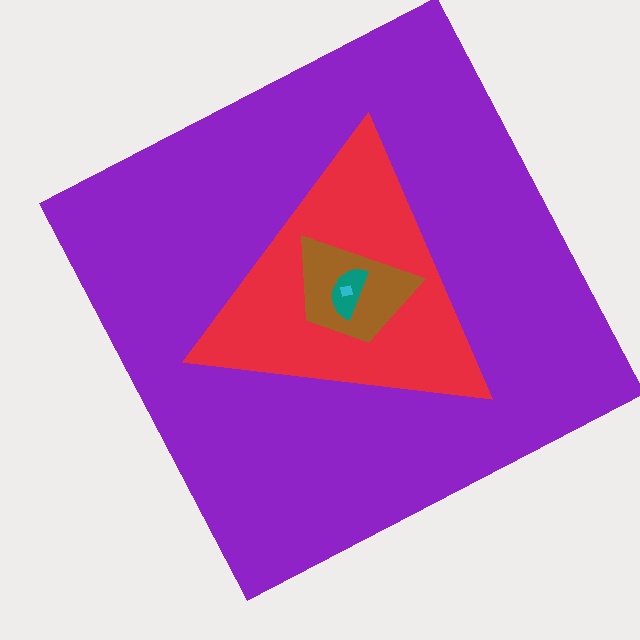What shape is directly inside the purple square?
The red triangle.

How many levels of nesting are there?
5.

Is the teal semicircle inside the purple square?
Yes.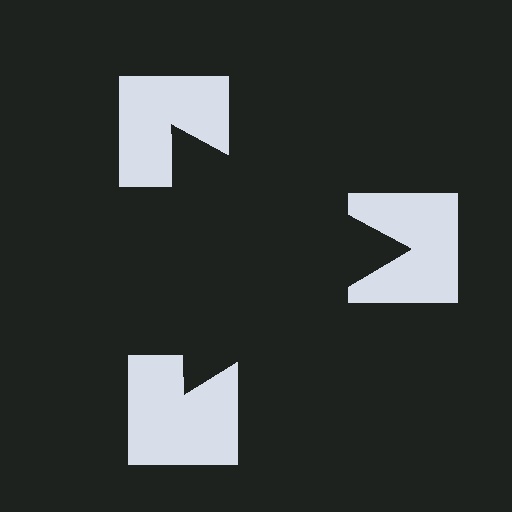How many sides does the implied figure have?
3 sides.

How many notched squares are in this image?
There are 3 — one at each vertex of the illusory triangle.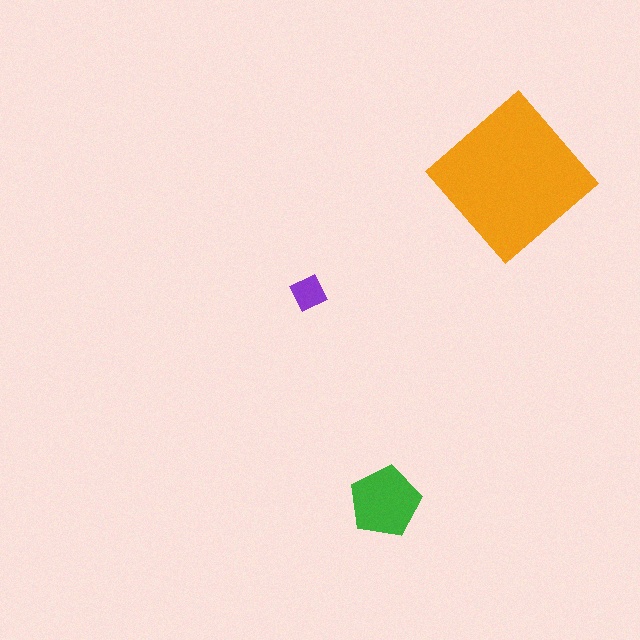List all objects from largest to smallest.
The orange diamond, the green pentagon, the purple diamond.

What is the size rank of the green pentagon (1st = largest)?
2nd.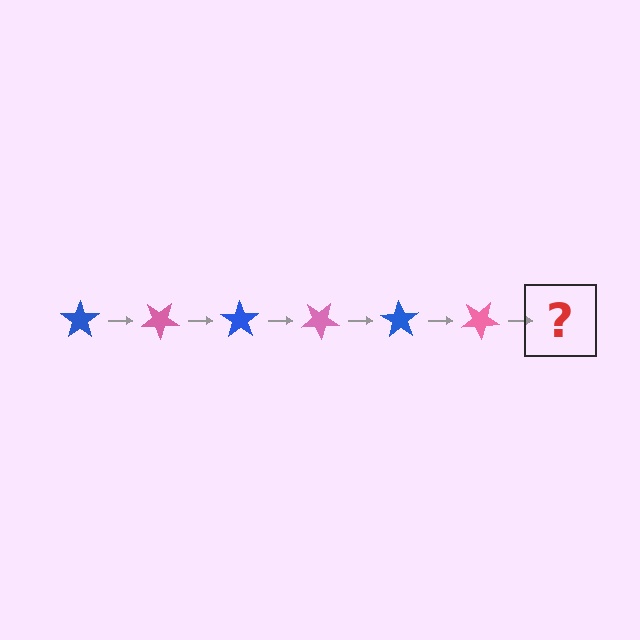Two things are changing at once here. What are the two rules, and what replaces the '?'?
The two rules are that it rotates 35 degrees each step and the color cycles through blue and pink. The '?' should be a blue star, rotated 210 degrees from the start.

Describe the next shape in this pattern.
It should be a blue star, rotated 210 degrees from the start.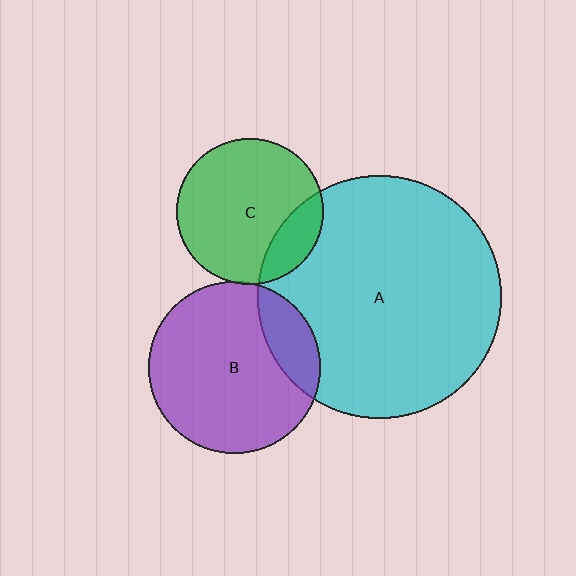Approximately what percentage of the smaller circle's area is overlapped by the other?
Approximately 5%.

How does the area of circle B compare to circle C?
Approximately 1.4 times.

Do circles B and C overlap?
Yes.